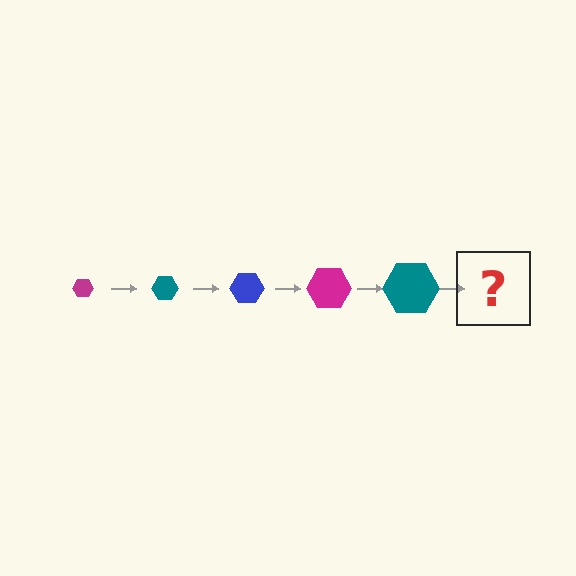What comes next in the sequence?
The next element should be a blue hexagon, larger than the previous one.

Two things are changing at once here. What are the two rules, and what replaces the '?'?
The two rules are that the hexagon grows larger each step and the color cycles through magenta, teal, and blue. The '?' should be a blue hexagon, larger than the previous one.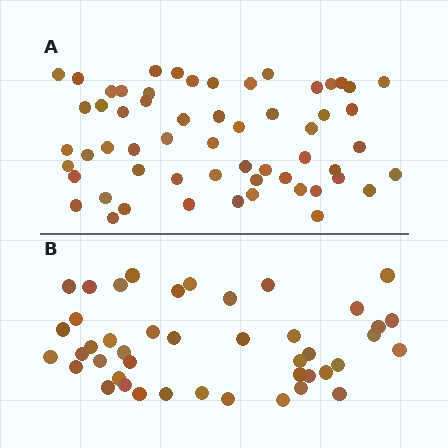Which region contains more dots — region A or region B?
Region A (the top region) has more dots.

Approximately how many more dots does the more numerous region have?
Region A has approximately 15 more dots than region B.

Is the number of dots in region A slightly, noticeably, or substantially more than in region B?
Region A has noticeably more, but not dramatically so. The ratio is roughly 1.3 to 1.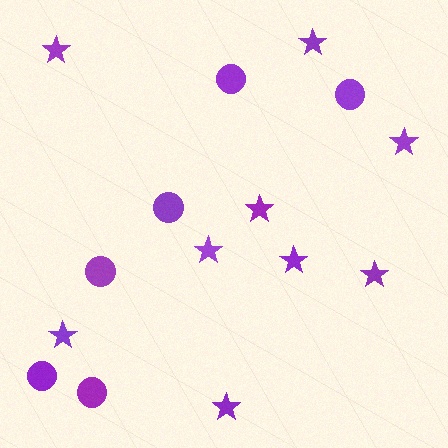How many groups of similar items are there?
There are 2 groups: one group of stars (9) and one group of circles (6).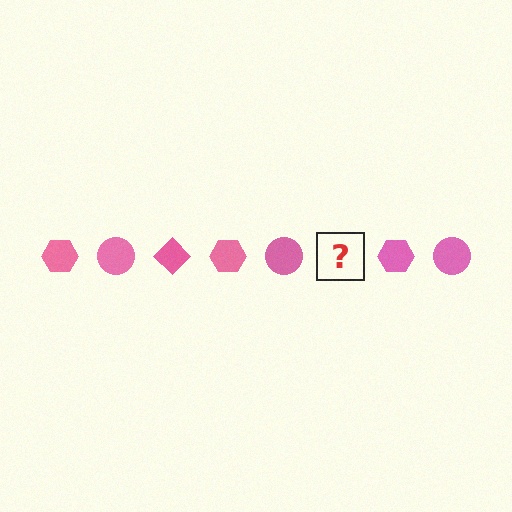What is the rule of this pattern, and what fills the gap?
The rule is that the pattern cycles through hexagon, circle, diamond shapes in pink. The gap should be filled with a pink diamond.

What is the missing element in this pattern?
The missing element is a pink diamond.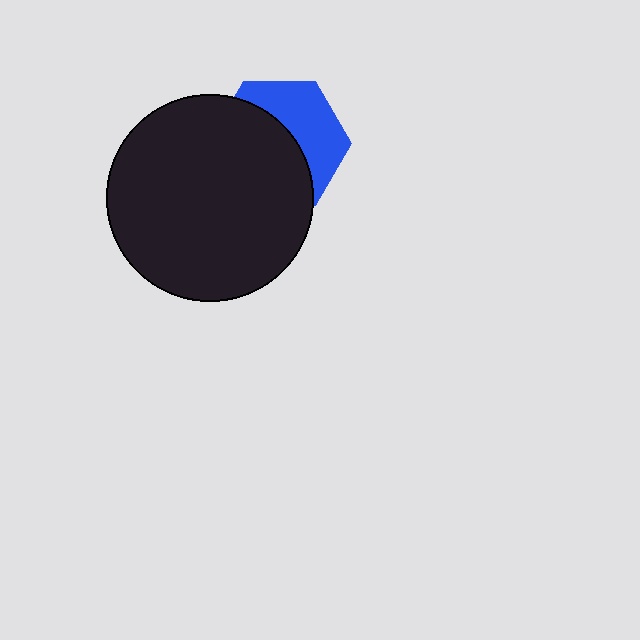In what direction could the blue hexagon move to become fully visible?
The blue hexagon could move toward the upper-right. That would shift it out from behind the black circle entirely.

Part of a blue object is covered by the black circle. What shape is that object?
It is a hexagon.